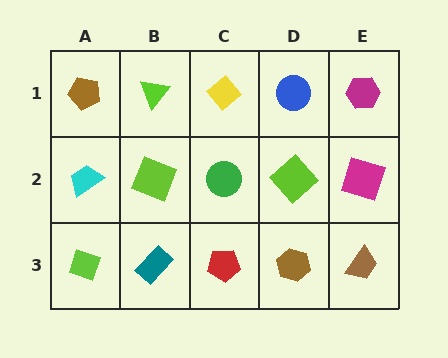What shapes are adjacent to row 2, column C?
A yellow diamond (row 1, column C), a red pentagon (row 3, column C), a lime square (row 2, column B), a lime diamond (row 2, column D).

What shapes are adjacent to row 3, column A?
A cyan trapezoid (row 2, column A), a teal rectangle (row 3, column B).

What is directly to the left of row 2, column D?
A green circle.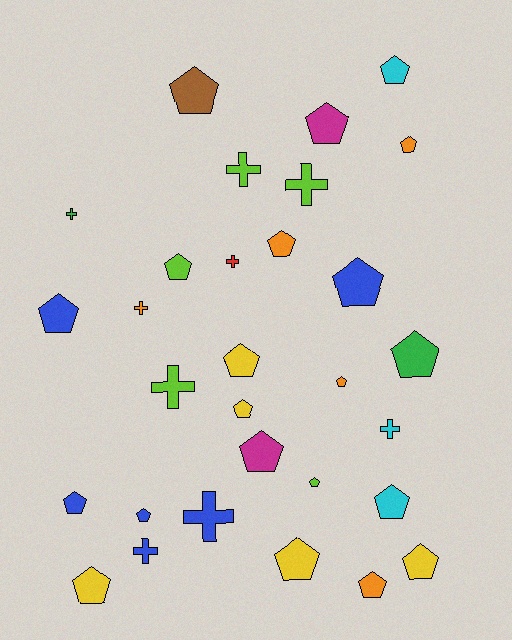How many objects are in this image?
There are 30 objects.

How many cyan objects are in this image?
There are 3 cyan objects.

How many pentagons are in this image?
There are 21 pentagons.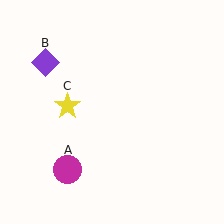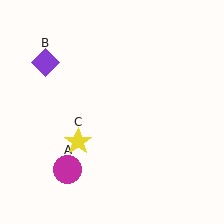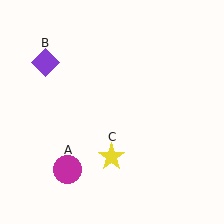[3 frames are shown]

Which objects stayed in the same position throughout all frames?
Magenta circle (object A) and purple diamond (object B) remained stationary.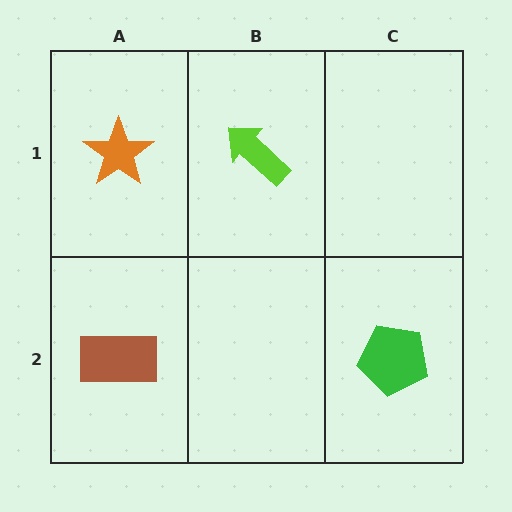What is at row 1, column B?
A lime arrow.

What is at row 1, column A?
An orange star.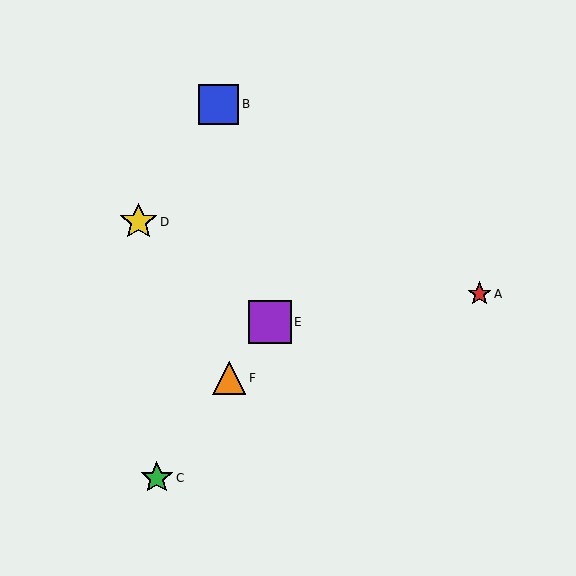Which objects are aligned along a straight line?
Objects C, E, F are aligned along a straight line.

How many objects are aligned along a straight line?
3 objects (C, E, F) are aligned along a straight line.